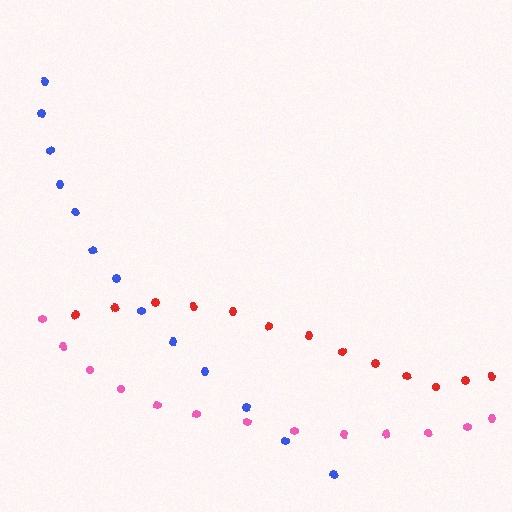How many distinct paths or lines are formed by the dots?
There are 3 distinct paths.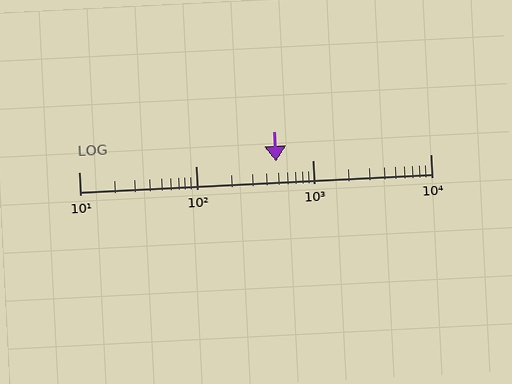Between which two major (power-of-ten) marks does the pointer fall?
The pointer is between 100 and 1000.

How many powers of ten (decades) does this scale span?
The scale spans 3 decades, from 10 to 10000.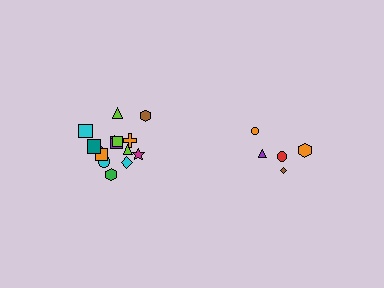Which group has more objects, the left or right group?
The left group.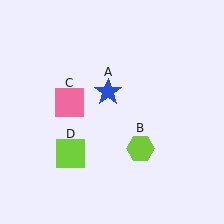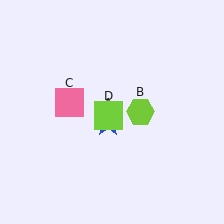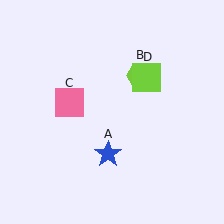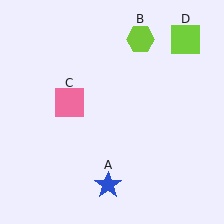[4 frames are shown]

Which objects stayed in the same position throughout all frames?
Pink square (object C) remained stationary.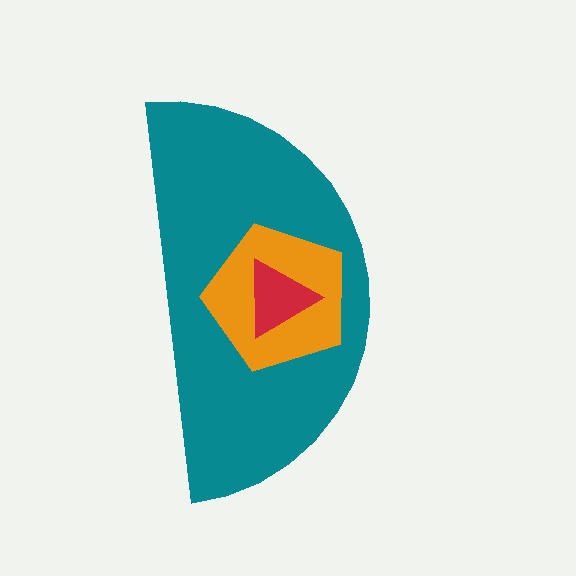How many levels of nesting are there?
3.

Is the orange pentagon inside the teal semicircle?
Yes.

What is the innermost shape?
The red triangle.